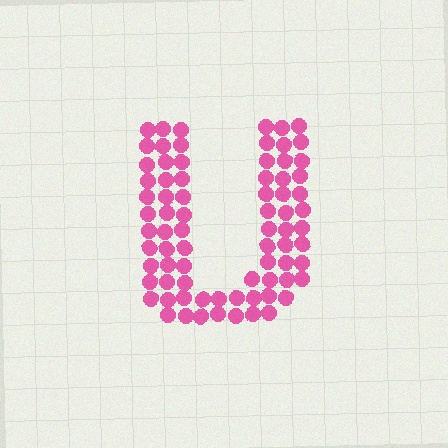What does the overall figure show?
The overall figure shows the letter U.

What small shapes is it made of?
It is made of small circles.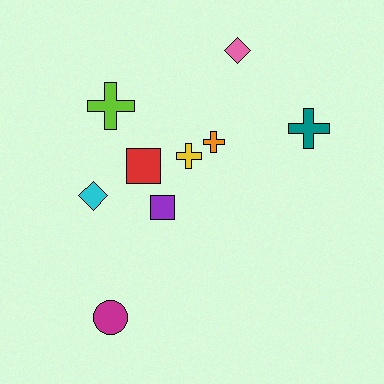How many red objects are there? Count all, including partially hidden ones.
There is 1 red object.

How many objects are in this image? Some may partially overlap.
There are 9 objects.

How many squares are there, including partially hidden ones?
There are 2 squares.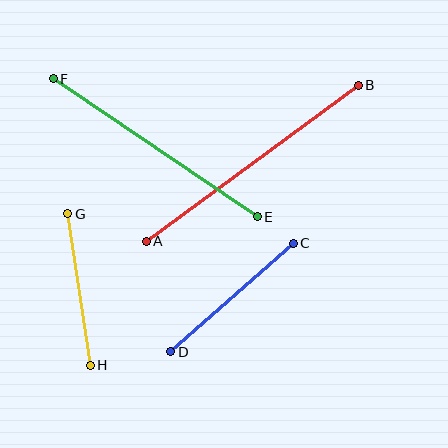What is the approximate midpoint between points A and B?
The midpoint is at approximately (252, 163) pixels.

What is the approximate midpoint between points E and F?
The midpoint is at approximately (155, 148) pixels.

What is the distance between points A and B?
The distance is approximately 263 pixels.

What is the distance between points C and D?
The distance is approximately 163 pixels.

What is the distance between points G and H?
The distance is approximately 153 pixels.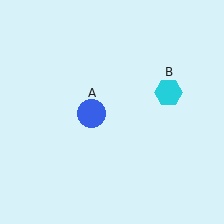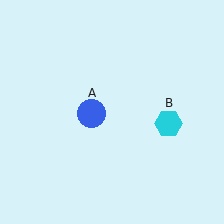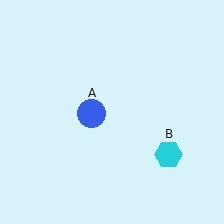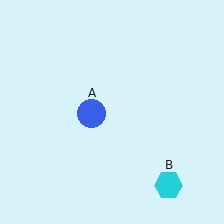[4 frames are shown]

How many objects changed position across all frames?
1 object changed position: cyan hexagon (object B).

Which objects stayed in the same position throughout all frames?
Blue circle (object A) remained stationary.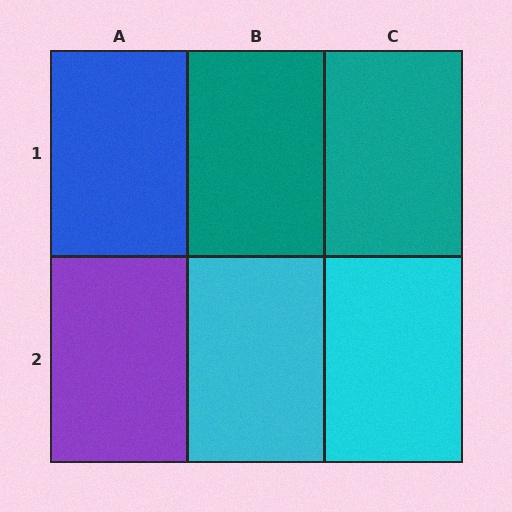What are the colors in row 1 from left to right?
Blue, teal, teal.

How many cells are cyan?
2 cells are cyan.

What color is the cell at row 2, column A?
Purple.